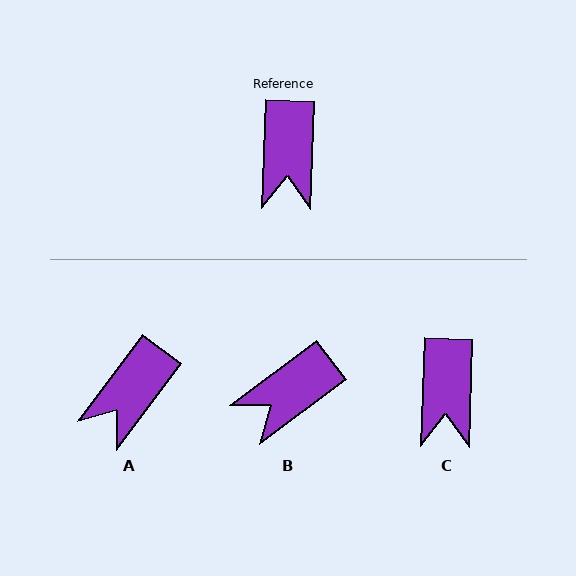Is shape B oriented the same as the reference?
No, it is off by about 51 degrees.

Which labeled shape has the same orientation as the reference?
C.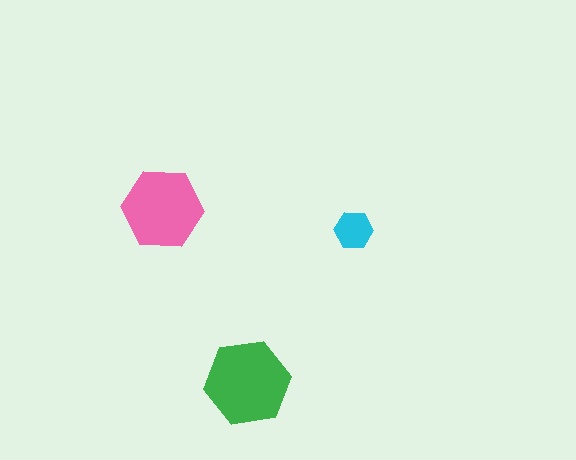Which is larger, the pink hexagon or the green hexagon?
The green one.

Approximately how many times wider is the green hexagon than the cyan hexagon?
About 2 times wider.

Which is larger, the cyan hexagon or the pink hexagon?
The pink one.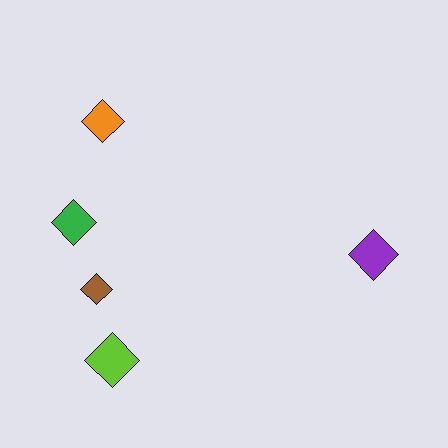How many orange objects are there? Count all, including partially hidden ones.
There is 1 orange object.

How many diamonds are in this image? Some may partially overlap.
There are 5 diamonds.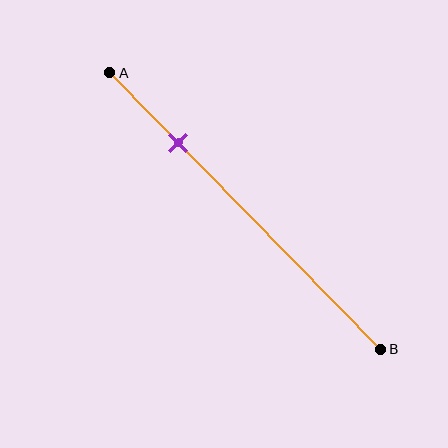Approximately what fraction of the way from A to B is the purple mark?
The purple mark is approximately 25% of the way from A to B.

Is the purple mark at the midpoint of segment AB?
No, the mark is at about 25% from A, not at the 50% midpoint.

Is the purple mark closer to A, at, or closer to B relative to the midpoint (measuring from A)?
The purple mark is closer to point A than the midpoint of segment AB.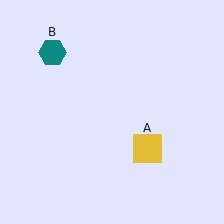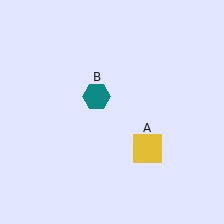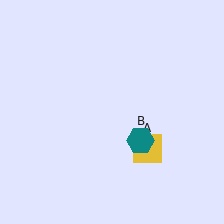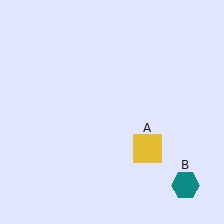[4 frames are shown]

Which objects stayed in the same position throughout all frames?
Yellow square (object A) remained stationary.